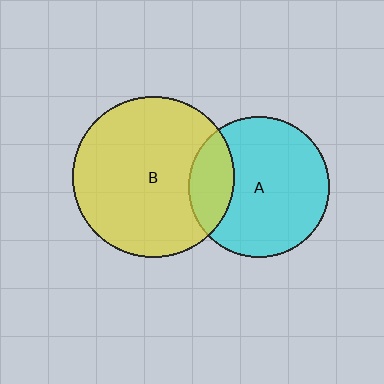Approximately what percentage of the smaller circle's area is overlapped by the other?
Approximately 20%.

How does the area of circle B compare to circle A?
Approximately 1.3 times.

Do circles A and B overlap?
Yes.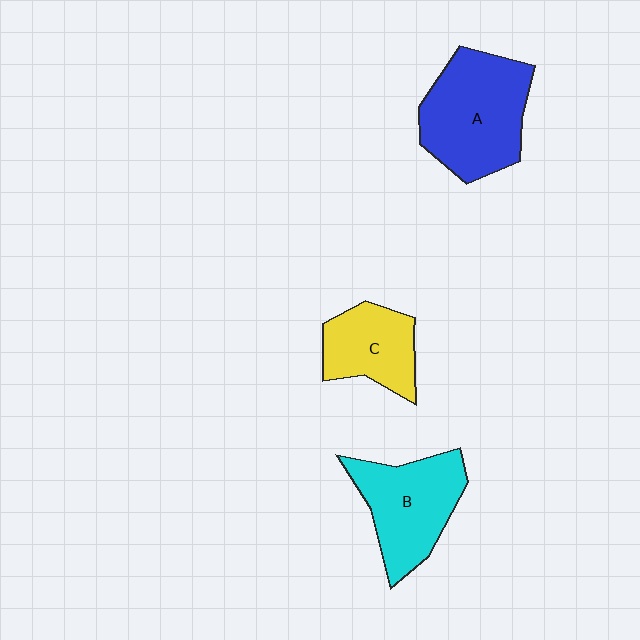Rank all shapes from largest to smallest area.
From largest to smallest: A (blue), B (cyan), C (yellow).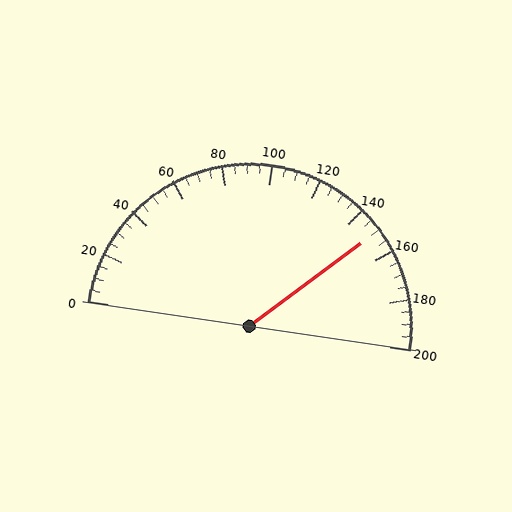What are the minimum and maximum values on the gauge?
The gauge ranges from 0 to 200.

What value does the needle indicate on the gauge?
The needle indicates approximately 150.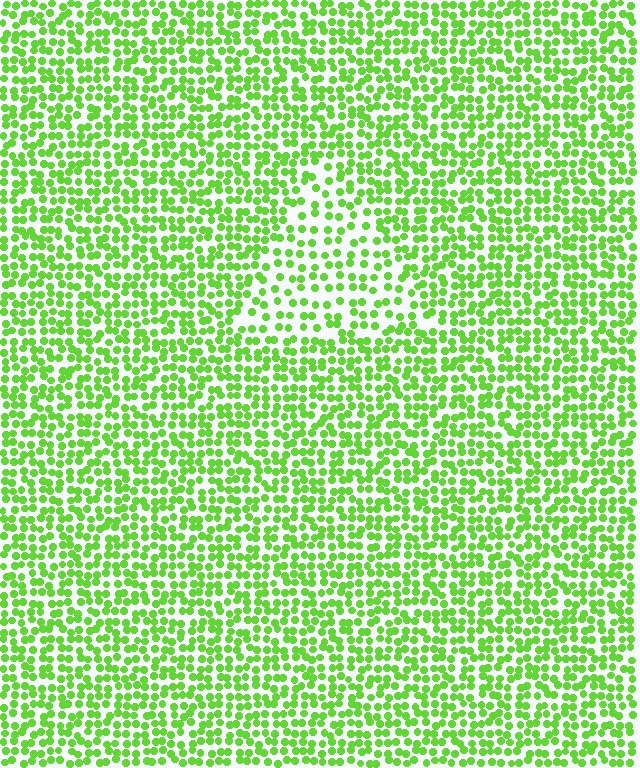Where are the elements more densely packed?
The elements are more densely packed outside the triangle boundary.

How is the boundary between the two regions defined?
The boundary is defined by a change in element density (approximately 1.7x ratio). All elements are the same color, size, and shape.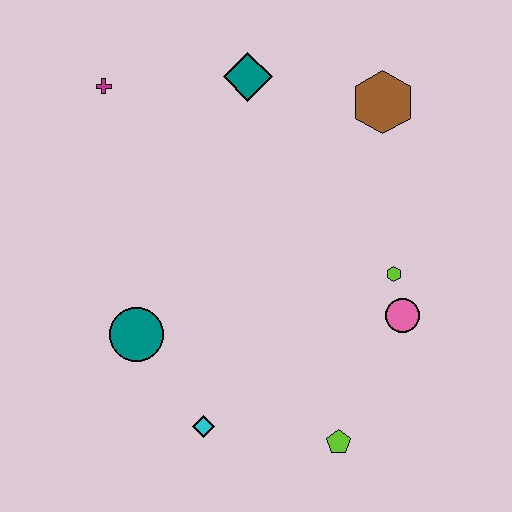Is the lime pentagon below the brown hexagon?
Yes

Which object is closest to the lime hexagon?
The pink circle is closest to the lime hexagon.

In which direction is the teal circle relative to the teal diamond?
The teal circle is below the teal diamond.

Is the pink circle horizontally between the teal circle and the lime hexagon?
No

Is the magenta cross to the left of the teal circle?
Yes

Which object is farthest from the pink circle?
The magenta cross is farthest from the pink circle.